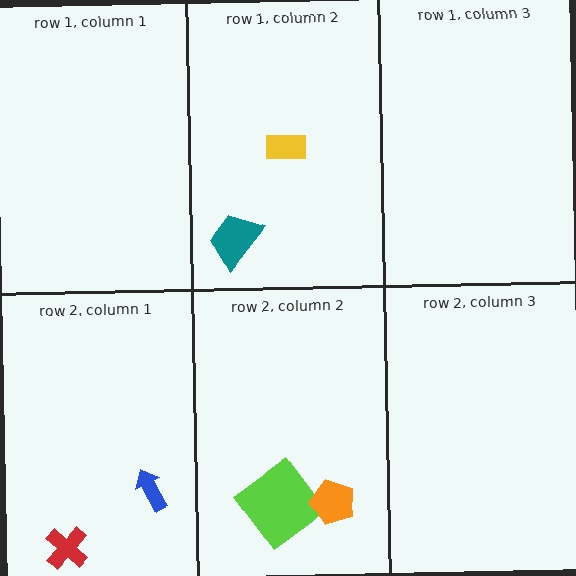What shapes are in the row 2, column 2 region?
The lime diamond, the orange pentagon.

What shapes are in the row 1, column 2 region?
The teal trapezoid, the yellow rectangle.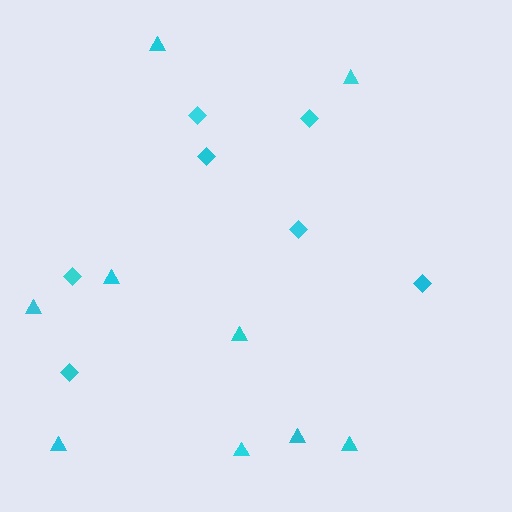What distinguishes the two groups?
There are 2 groups: one group of diamonds (7) and one group of triangles (9).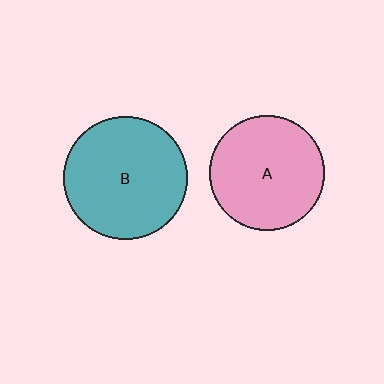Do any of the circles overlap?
No, none of the circles overlap.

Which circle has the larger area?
Circle B (teal).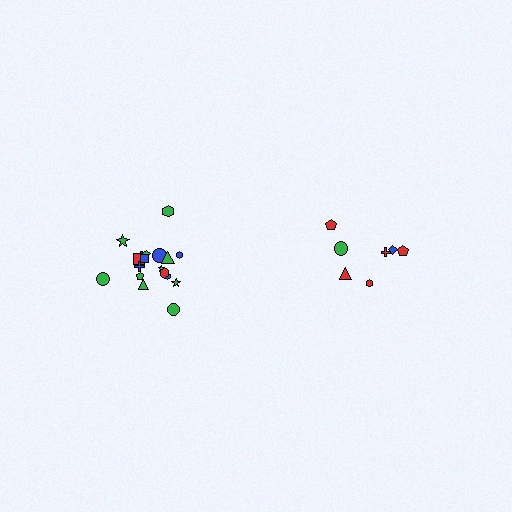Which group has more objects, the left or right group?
The left group.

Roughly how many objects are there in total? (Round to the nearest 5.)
Roughly 25 objects in total.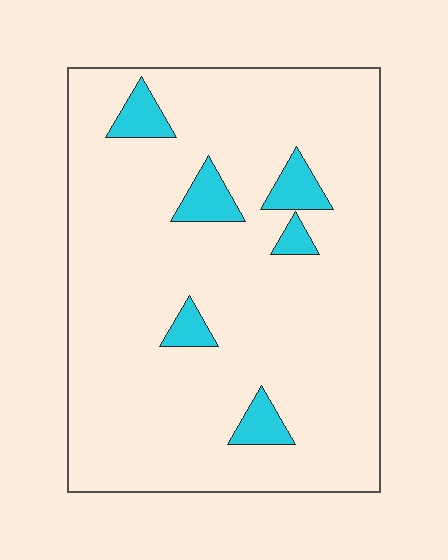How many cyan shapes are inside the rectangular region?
6.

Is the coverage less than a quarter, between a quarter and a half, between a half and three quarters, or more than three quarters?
Less than a quarter.